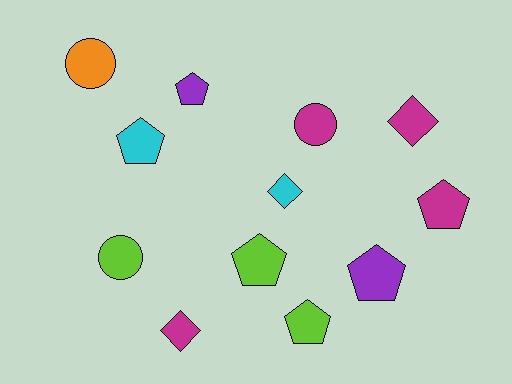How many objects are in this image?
There are 12 objects.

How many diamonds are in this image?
There are 3 diamonds.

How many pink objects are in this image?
There are no pink objects.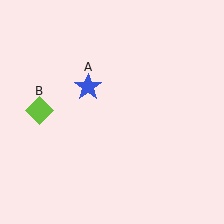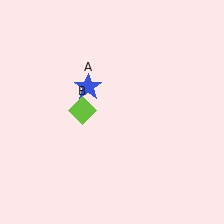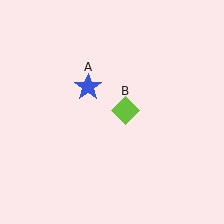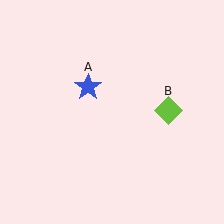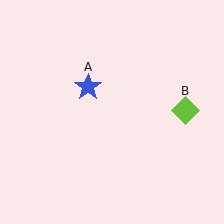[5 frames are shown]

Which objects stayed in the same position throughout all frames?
Blue star (object A) remained stationary.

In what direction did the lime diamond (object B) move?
The lime diamond (object B) moved right.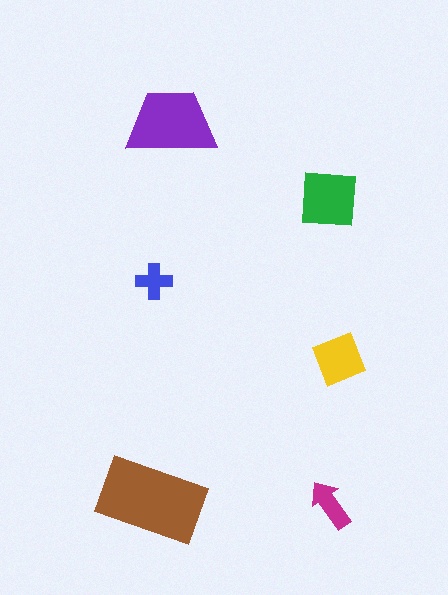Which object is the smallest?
The blue cross.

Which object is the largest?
The brown rectangle.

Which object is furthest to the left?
The brown rectangle is leftmost.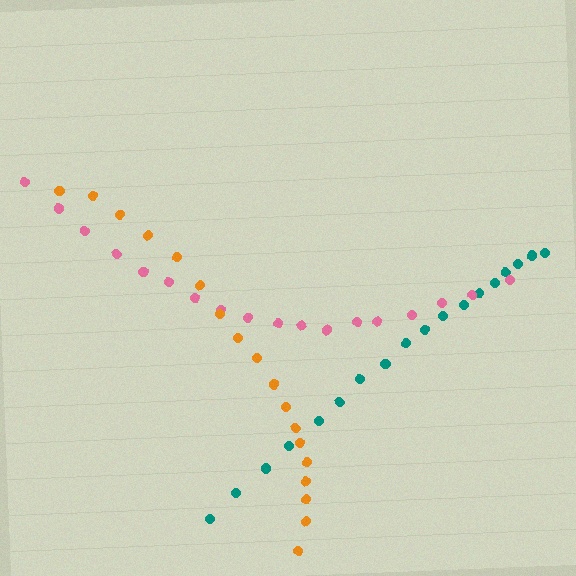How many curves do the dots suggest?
There are 3 distinct paths.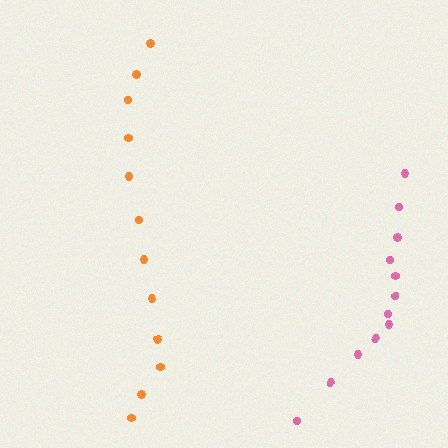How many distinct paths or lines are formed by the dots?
There are 2 distinct paths.